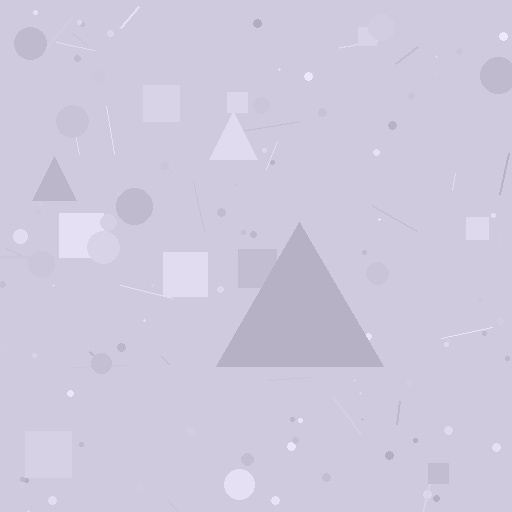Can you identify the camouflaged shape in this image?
The camouflaged shape is a triangle.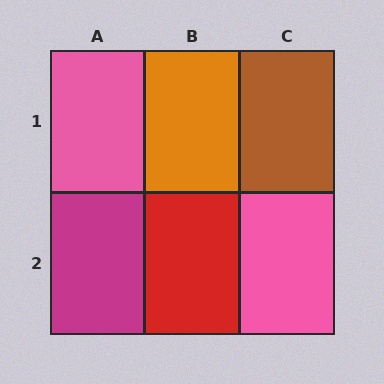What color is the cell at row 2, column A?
Magenta.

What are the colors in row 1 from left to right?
Pink, orange, brown.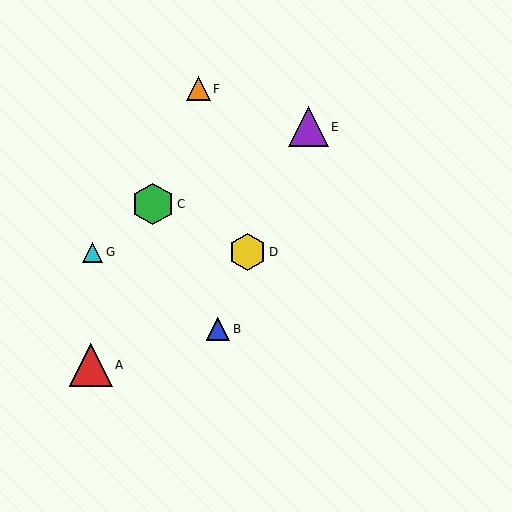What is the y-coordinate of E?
Object E is at y≈127.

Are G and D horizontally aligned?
Yes, both are at y≈252.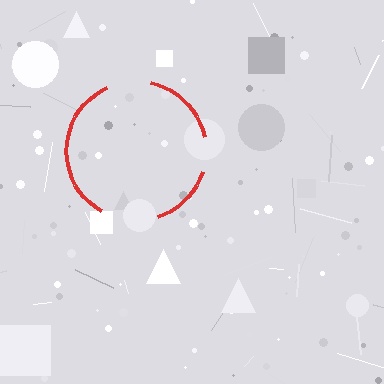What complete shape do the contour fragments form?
The contour fragments form a circle.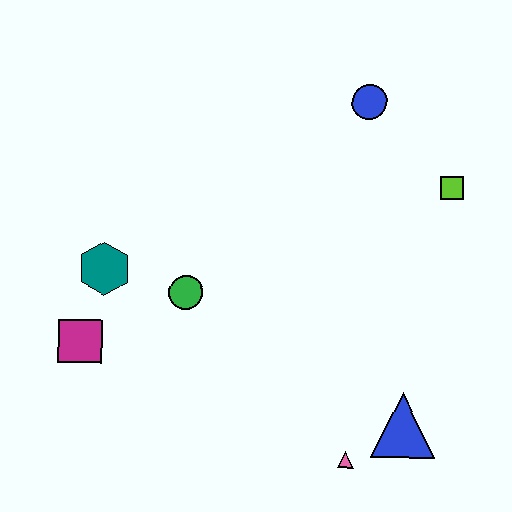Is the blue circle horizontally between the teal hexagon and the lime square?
Yes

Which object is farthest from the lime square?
The magenta square is farthest from the lime square.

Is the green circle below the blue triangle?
No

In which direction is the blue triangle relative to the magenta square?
The blue triangle is to the right of the magenta square.